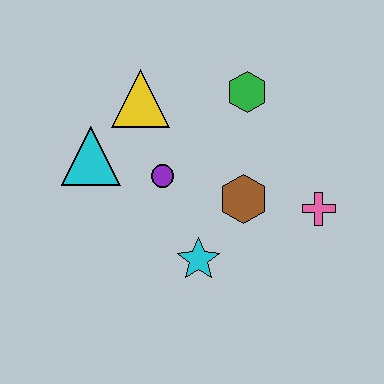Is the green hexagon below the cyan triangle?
No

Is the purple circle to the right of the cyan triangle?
Yes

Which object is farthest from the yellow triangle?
The pink cross is farthest from the yellow triangle.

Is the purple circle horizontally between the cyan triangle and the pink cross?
Yes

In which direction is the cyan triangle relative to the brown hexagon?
The cyan triangle is to the left of the brown hexagon.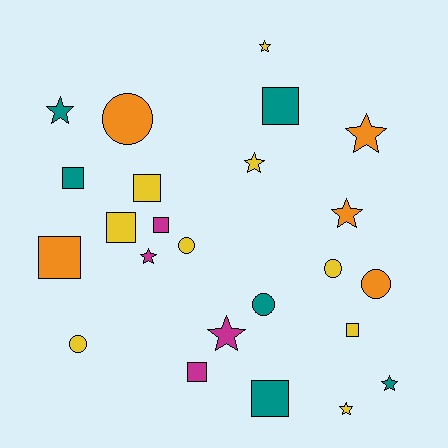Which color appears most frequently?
Yellow, with 9 objects.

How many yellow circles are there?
There are 3 yellow circles.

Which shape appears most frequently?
Star, with 9 objects.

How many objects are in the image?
There are 24 objects.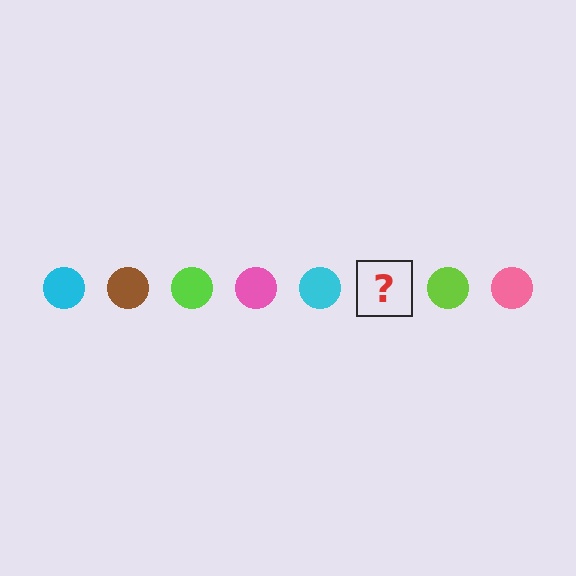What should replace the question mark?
The question mark should be replaced with a brown circle.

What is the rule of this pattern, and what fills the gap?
The rule is that the pattern cycles through cyan, brown, lime, pink circles. The gap should be filled with a brown circle.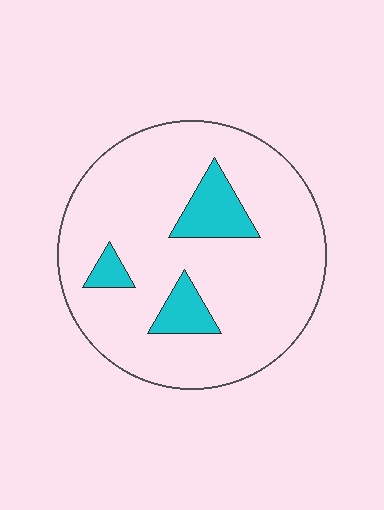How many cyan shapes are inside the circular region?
3.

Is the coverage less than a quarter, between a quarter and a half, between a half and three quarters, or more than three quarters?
Less than a quarter.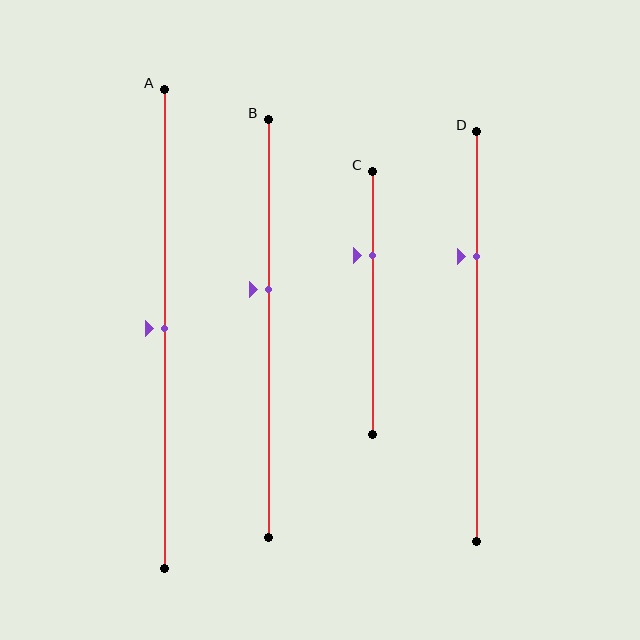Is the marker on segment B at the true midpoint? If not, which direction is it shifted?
No, the marker on segment B is shifted upward by about 9% of the segment length.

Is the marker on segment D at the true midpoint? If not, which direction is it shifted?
No, the marker on segment D is shifted upward by about 20% of the segment length.